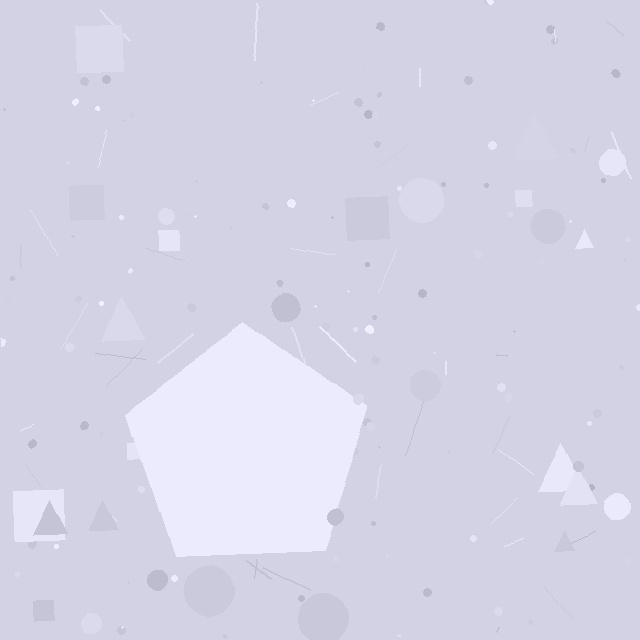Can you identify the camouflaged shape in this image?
The camouflaged shape is a pentagon.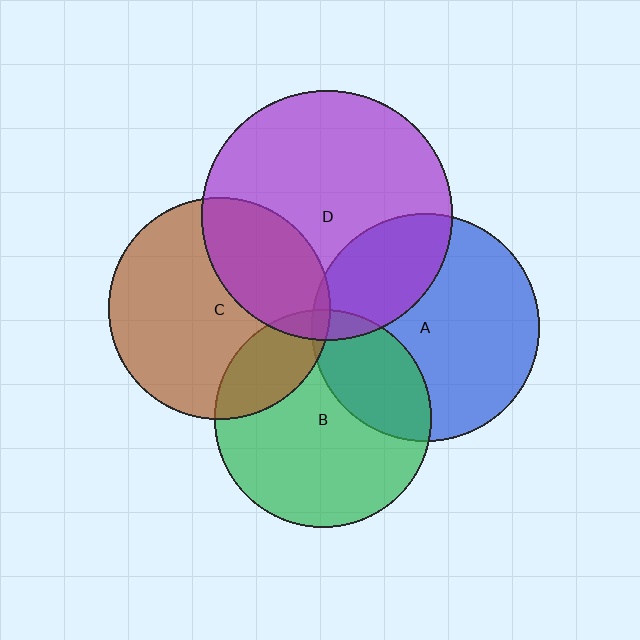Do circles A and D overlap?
Yes.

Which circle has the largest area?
Circle D (purple).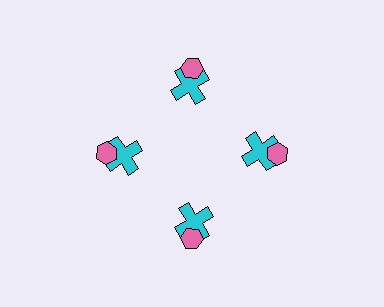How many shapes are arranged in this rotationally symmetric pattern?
There are 8 shapes, arranged in 4 groups of 2.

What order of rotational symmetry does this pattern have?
This pattern has 4-fold rotational symmetry.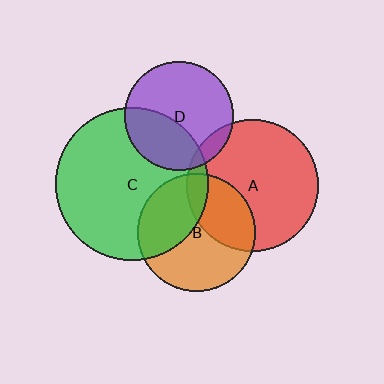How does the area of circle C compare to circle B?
Approximately 1.7 times.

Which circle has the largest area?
Circle C (green).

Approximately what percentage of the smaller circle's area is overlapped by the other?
Approximately 35%.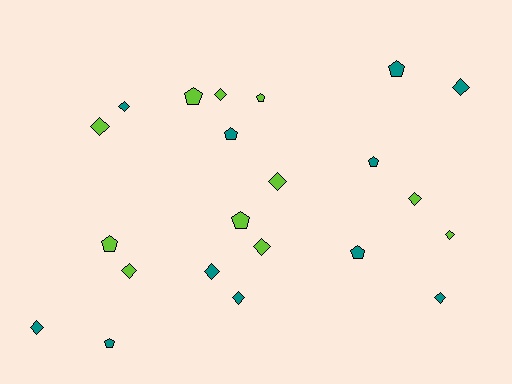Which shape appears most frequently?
Diamond, with 13 objects.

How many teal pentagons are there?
There are 5 teal pentagons.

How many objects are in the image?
There are 22 objects.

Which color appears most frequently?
Teal, with 11 objects.